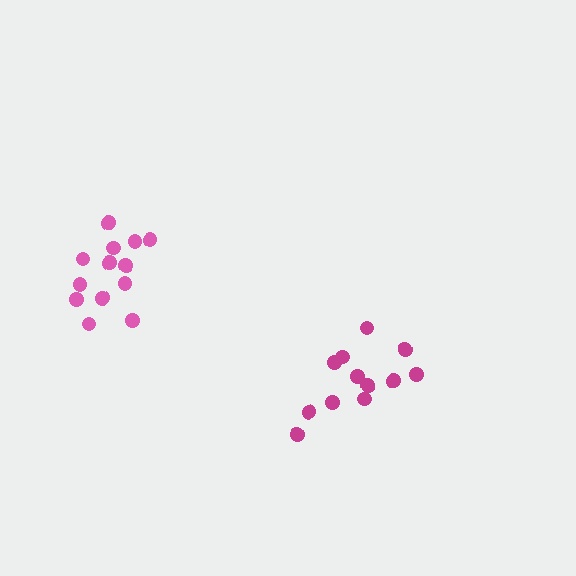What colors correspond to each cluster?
The clusters are colored: magenta, pink.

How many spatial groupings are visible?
There are 2 spatial groupings.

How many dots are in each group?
Group 1: 12 dots, Group 2: 13 dots (25 total).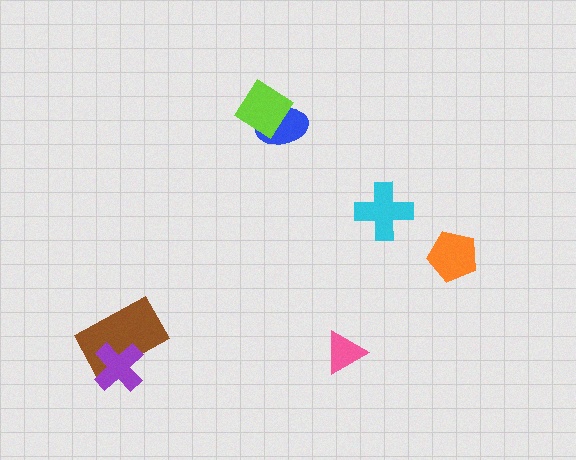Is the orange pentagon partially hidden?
No, no other shape covers it.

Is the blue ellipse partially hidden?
Yes, it is partially covered by another shape.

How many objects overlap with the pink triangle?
0 objects overlap with the pink triangle.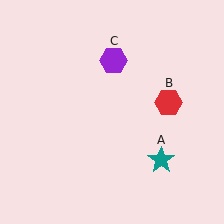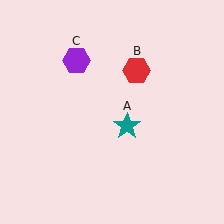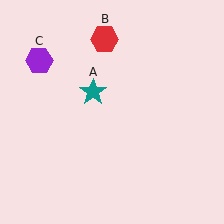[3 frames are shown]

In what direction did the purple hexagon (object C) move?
The purple hexagon (object C) moved left.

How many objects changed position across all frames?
3 objects changed position: teal star (object A), red hexagon (object B), purple hexagon (object C).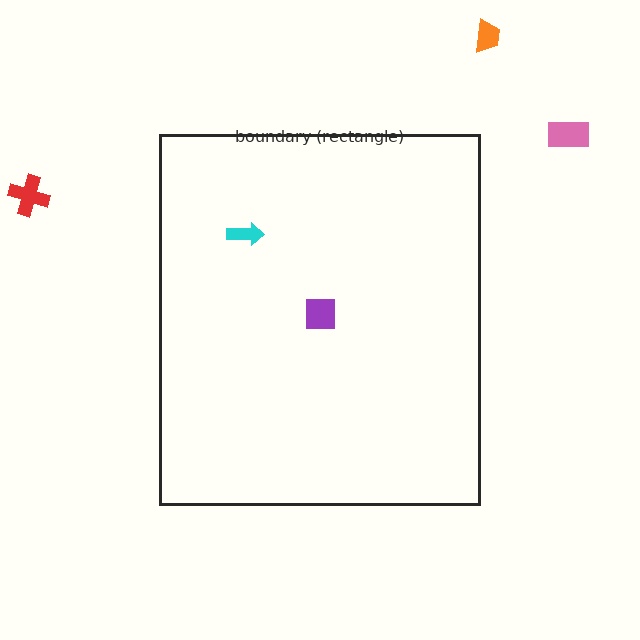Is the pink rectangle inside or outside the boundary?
Outside.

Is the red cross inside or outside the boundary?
Outside.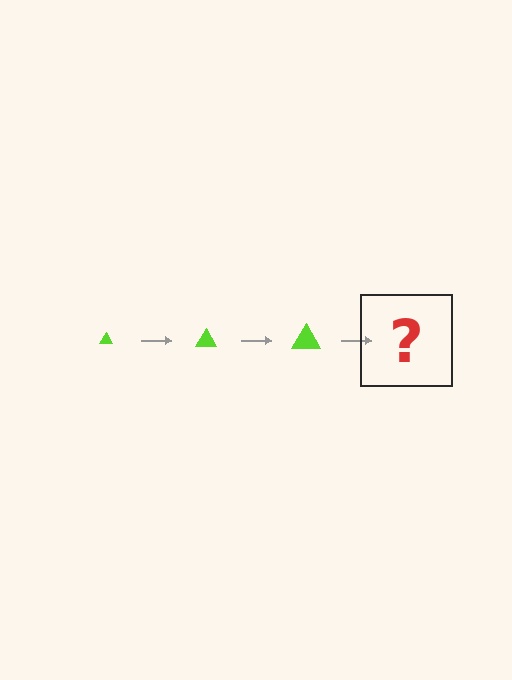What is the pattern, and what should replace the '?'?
The pattern is that the triangle gets progressively larger each step. The '?' should be a lime triangle, larger than the previous one.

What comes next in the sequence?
The next element should be a lime triangle, larger than the previous one.